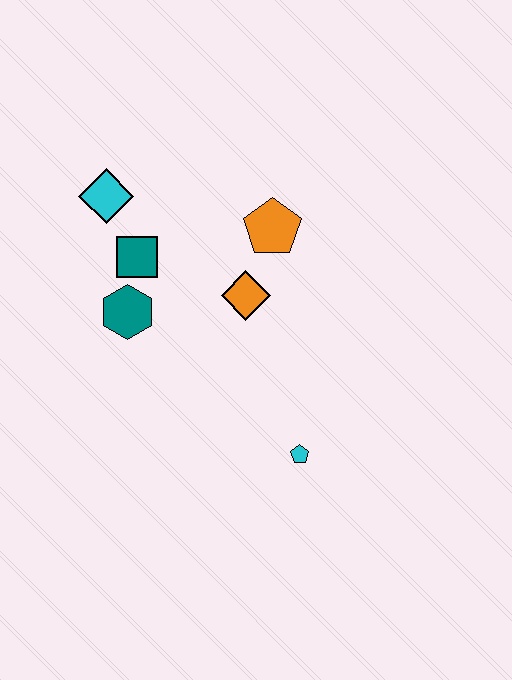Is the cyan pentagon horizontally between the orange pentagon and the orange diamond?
No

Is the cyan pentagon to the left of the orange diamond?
No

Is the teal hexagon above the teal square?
No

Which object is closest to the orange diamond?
The orange pentagon is closest to the orange diamond.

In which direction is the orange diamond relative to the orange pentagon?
The orange diamond is below the orange pentagon.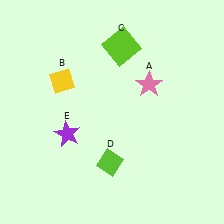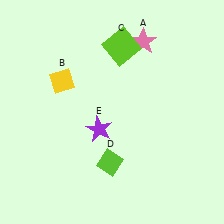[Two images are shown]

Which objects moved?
The objects that moved are: the pink star (A), the purple star (E).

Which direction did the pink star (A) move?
The pink star (A) moved up.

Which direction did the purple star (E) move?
The purple star (E) moved right.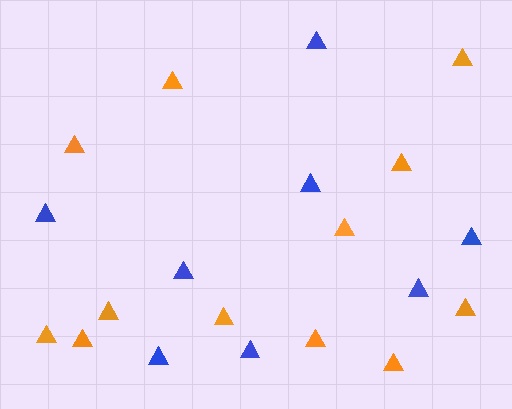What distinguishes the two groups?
There are 2 groups: one group of orange triangles (12) and one group of blue triangles (8).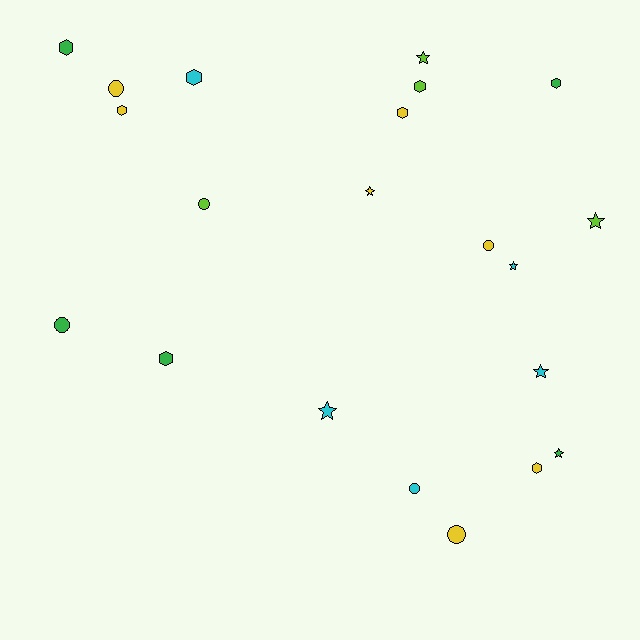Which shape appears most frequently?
Hexagon, with 8 objects.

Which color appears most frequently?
Yellow, with 7 objects.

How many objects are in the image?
There are 21 objects.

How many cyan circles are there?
There is 1 cyan circle.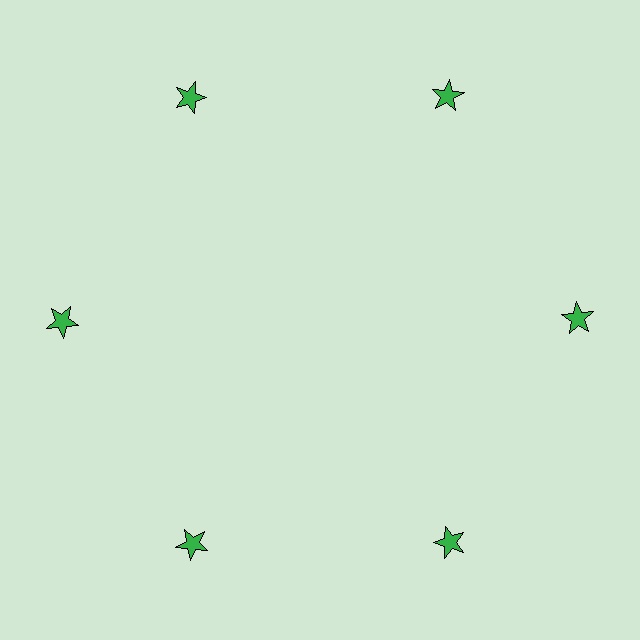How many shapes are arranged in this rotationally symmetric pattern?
There are 6 shapes, arranged in 6 groups of 1.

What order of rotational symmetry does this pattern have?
This pattern has 6-fold rotational symmetry.